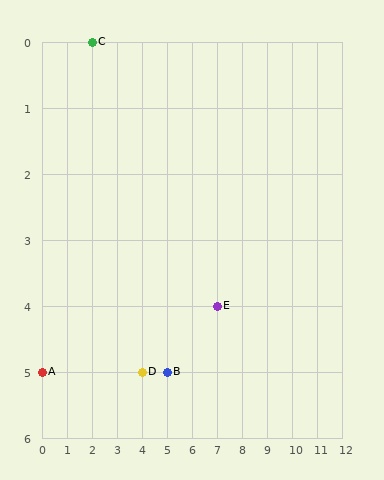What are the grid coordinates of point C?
Point C is at grid coordinates (2, 0).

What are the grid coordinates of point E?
Point E is at grid coordinates (7, 4).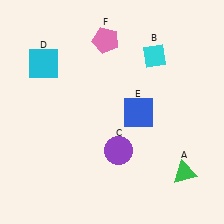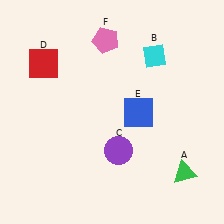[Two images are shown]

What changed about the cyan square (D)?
In Image 1, D is cyan. In Image 2, it changed to red.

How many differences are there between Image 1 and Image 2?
There is 1 difference between the two images.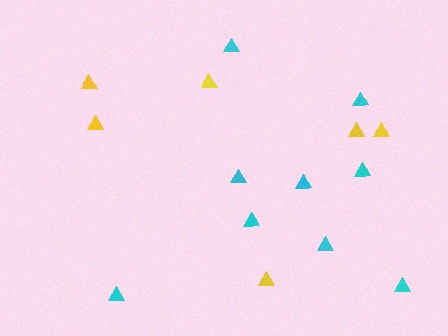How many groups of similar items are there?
There are 2 groups: one group of yellow triangles (6) and one group of cyan triangles (9).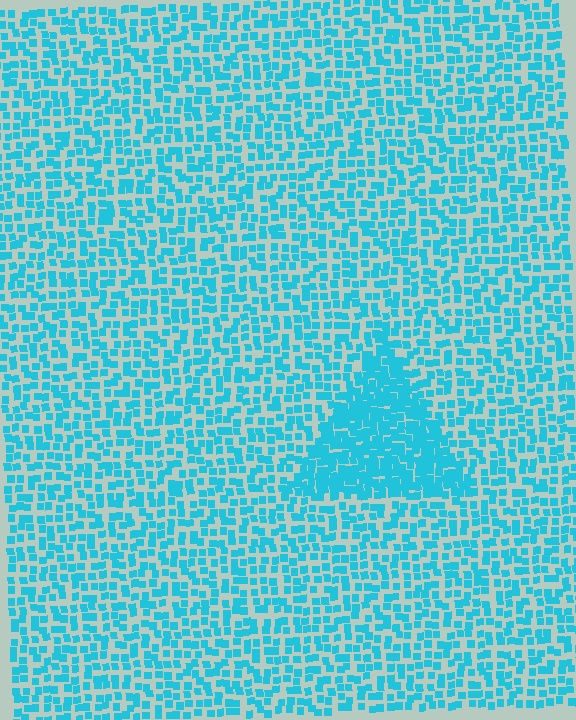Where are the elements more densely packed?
The elements are more densely packed inside the triangle boundary.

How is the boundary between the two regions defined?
The boundary is defined by a change in element density (approximately 2.0x ratio). All elements are the same color, size, and shape.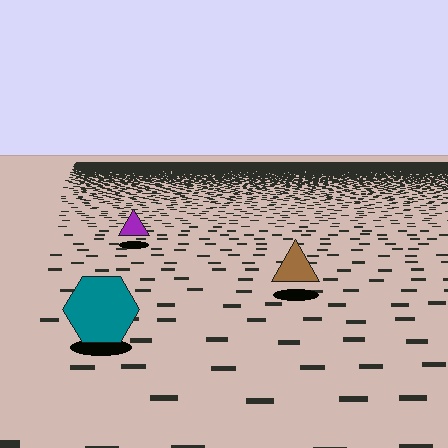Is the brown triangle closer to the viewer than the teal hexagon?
No. The teal hexagon is closer — you can tell from the texture gradient: the ground texture is coarser near it.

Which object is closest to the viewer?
The teal hexagon is closest. The texture marks near it are larger and more spread out.